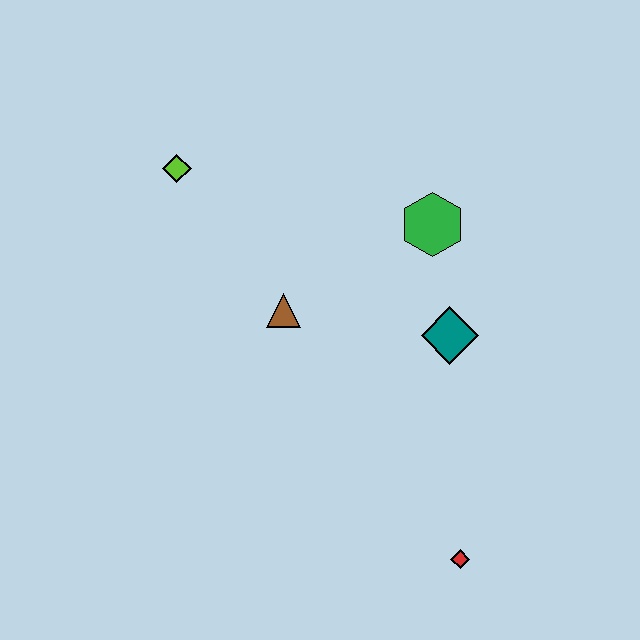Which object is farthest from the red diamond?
The lime diamond is farthest from the red diamond.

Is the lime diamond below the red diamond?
No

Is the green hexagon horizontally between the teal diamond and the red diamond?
No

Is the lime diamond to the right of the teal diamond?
No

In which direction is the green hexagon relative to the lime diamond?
The green hexagon is to the right of the lime diamond.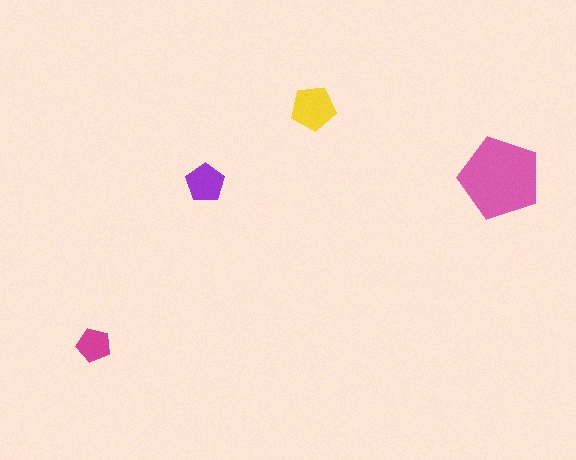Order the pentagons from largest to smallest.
the pink one, the yellow one, the purple one, the magenta one.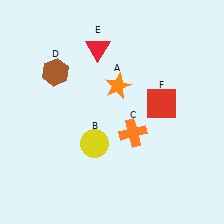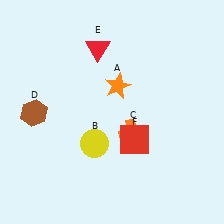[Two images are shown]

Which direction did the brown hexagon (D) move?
The brown hexagon (D) moved down.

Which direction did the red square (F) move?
The red square (F) moved down.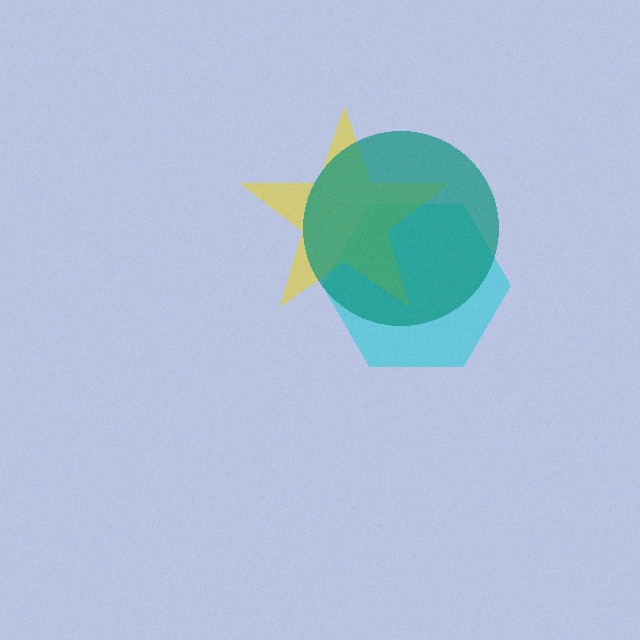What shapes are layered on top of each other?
The layered shapes are: a cyan hexagon, a yellow star, a teal circle.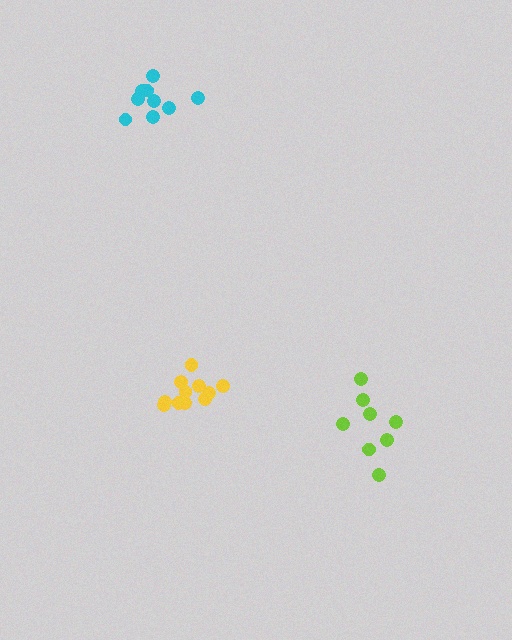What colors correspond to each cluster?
The clusters are colored: lime, yellow, cyan.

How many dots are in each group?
Group 1: 8 dots, Group 2: 11 dots, Group 3: 9 dots (28 total).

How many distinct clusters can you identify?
There are 3 distinct clusters.